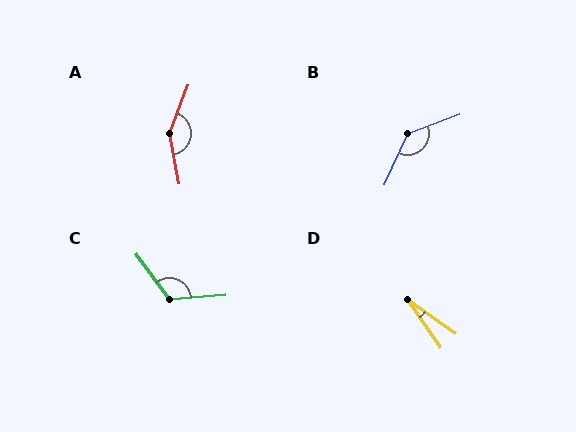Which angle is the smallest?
D, at approximately 20 degrees.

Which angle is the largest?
A, at approximately 148 degrees.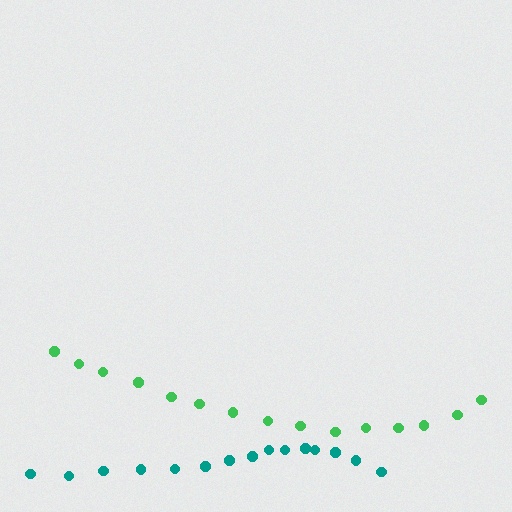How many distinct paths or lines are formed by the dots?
There are 2 distinct paths.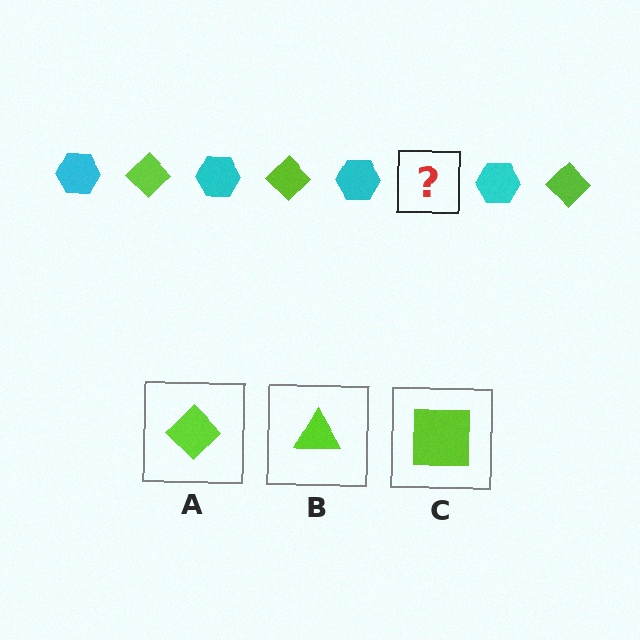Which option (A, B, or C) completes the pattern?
A.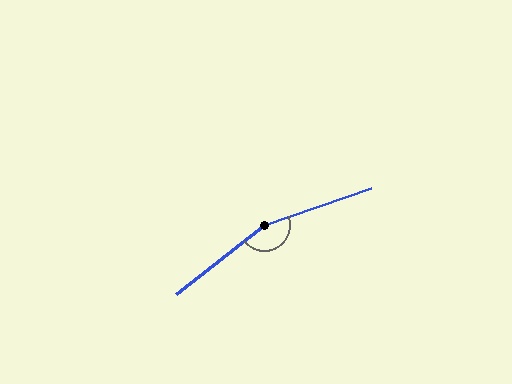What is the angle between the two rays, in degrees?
Approximately 161 degrees.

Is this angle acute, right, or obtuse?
It is obtuse.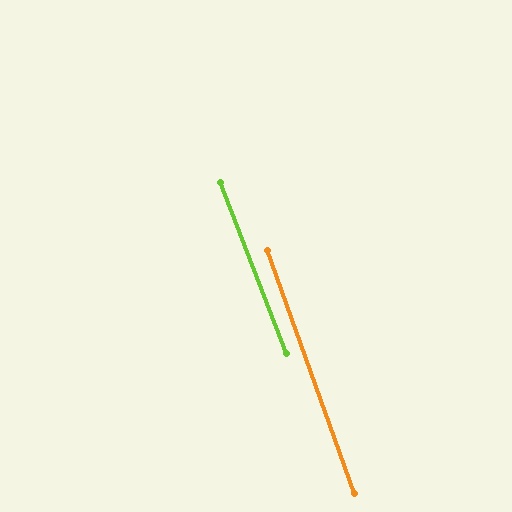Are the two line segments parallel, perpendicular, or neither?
Parallel — their directions differ by only 1.3°.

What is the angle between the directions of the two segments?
Approximately 1 degree.